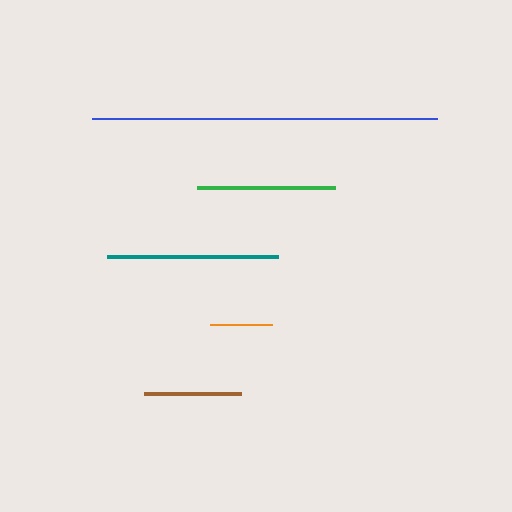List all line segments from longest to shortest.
From longest to shortest: blue, teal, green, brown, orange.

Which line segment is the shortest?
The orange line is the shortest at approximately 63 pixels.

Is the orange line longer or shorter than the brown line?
The brown line is longer than the orange line.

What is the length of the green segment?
The green segment is approximately 137 pixels long.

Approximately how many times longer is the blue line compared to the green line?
The blue line is approximately 2.5 times the length of the green line.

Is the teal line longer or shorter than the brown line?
The teal line is longer than the brown line.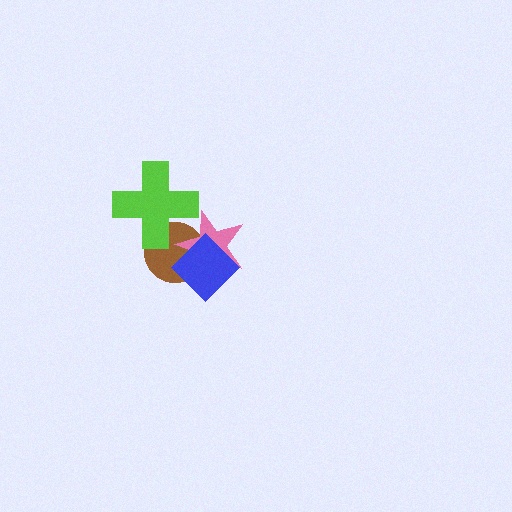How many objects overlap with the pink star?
3 objects overlap with the pink star.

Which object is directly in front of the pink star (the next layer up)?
The blue diamond is directly in front of the pink star.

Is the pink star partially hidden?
Yes, it is partially covered by another shape.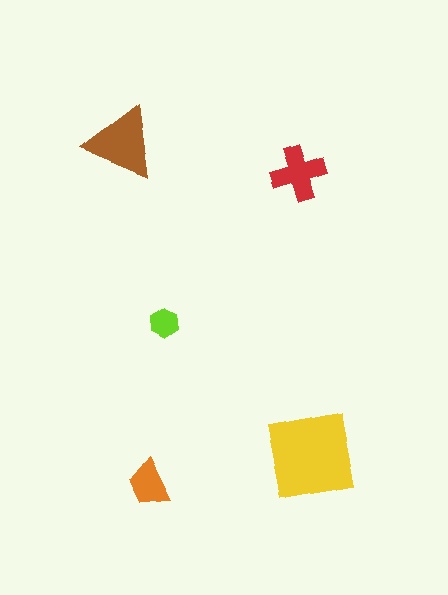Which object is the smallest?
The lime hexagon.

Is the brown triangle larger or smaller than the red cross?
Larger.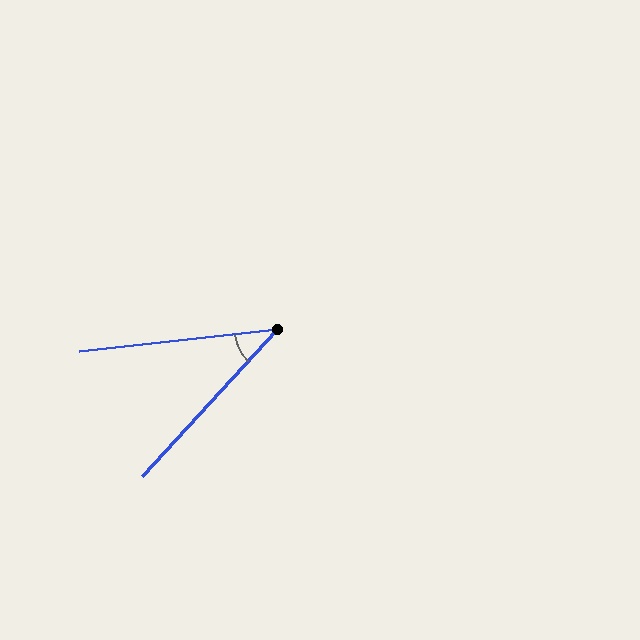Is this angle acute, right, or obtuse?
It is acute.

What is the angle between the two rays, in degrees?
Approximately 41 degrees.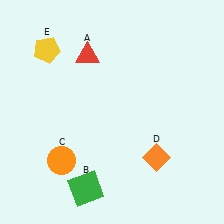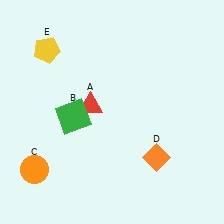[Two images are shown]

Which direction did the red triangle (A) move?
The red triangle (A) moved down.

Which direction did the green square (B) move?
The green square (B) moved up.